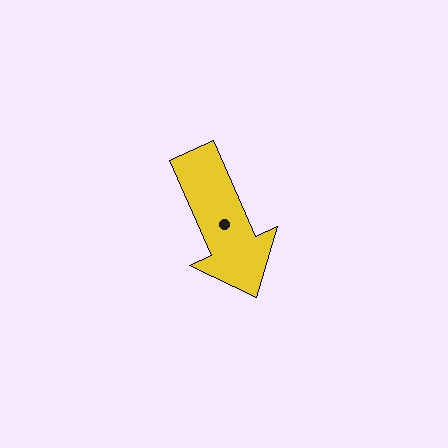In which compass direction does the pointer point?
Southeast.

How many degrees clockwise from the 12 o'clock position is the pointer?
Approximately 156 degrees.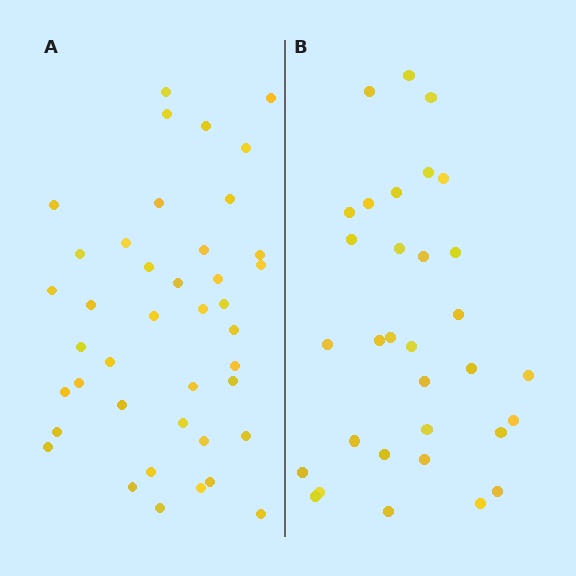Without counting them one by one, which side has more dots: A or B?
Region A (the left region) has more dots.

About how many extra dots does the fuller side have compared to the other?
Region A has roughly 8 or so more dots than region B.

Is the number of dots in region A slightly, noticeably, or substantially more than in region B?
Region A has noticeably more, but not dramatically so. The ratio is roughly 1.3 to 1.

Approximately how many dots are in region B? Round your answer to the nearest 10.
About 30 dots. (The exact count is 32, which rounds to 30.)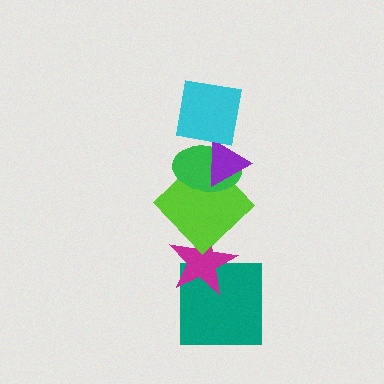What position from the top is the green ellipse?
The green ellipse is 3rd from the top.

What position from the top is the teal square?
The teal square is 6th from the top.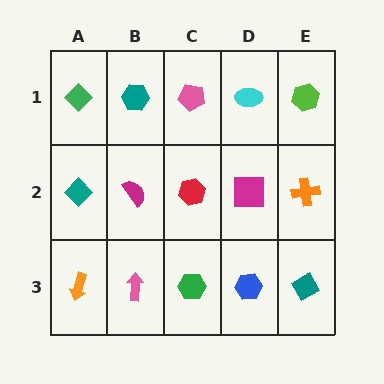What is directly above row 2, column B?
A teal hexagon.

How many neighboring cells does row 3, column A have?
2.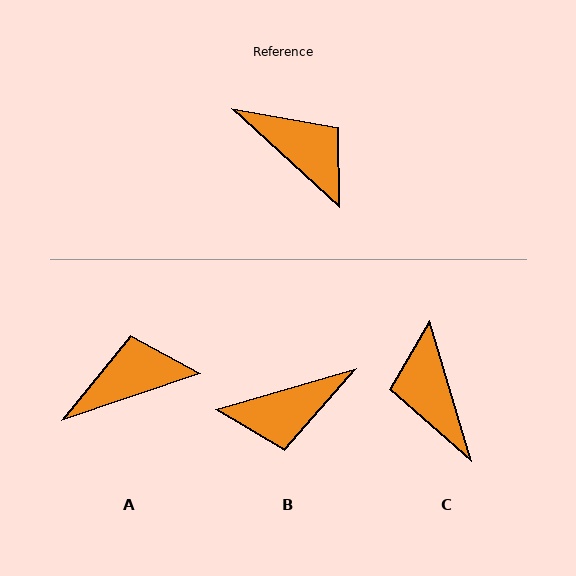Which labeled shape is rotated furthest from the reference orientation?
C, about 149 degrees away.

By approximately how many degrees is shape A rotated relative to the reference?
Approximately 61 degrees counter-clockwise.